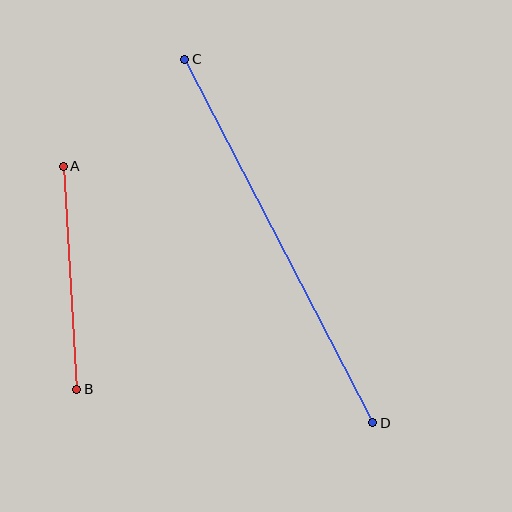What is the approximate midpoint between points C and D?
The midpoint is at approximately (279, 241) pixels.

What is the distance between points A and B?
The distance is approximately 224 pixels.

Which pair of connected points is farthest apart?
Points C and D are farthest apart.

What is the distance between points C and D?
The distance is approximately 409 pixels.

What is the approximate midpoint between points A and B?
The midpoint is at approximately (70, 278) pixels.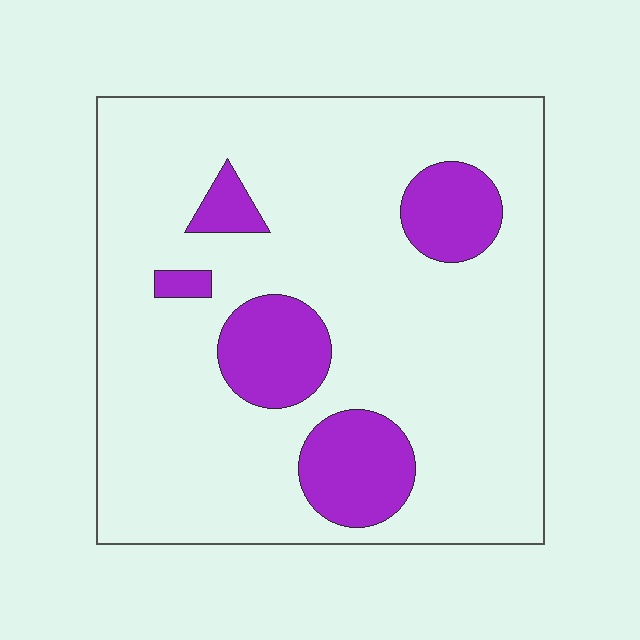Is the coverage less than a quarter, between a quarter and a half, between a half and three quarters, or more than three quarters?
Less than a quarter.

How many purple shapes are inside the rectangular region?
5.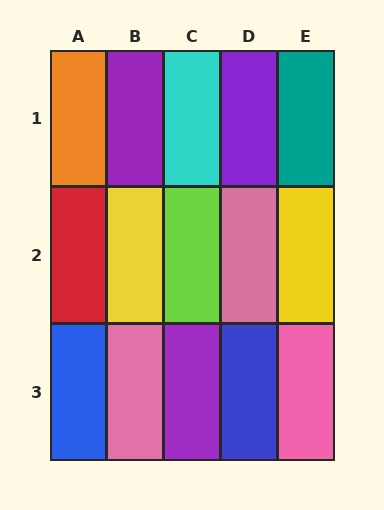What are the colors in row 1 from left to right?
Orange, purple, cyan, purple, teal.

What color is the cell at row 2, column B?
Yellow.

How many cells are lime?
1 cell is lime.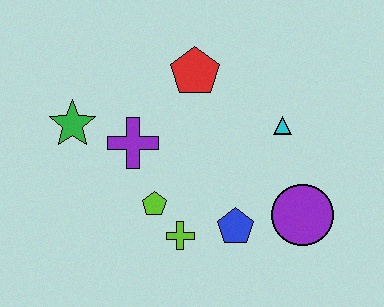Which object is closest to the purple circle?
The blue pentagon is closest to the purple circle.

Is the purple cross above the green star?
No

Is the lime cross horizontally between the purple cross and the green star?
No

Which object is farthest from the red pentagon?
The purple circle is farthest from the red pentagon.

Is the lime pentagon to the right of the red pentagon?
No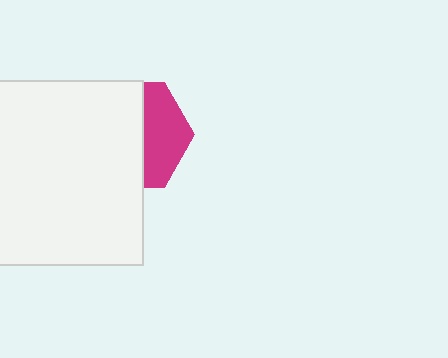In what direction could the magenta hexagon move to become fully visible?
The magenta hexagon could move right. That would shift it out from behind the white rectangle entirely.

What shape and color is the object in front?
The object in front is a white rectangle.